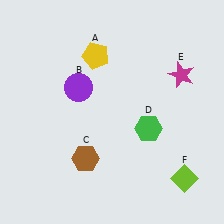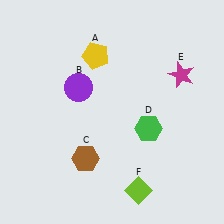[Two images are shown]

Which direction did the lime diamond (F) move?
The lime diamond (F) moved left.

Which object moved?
The lime diamond (F) moved left.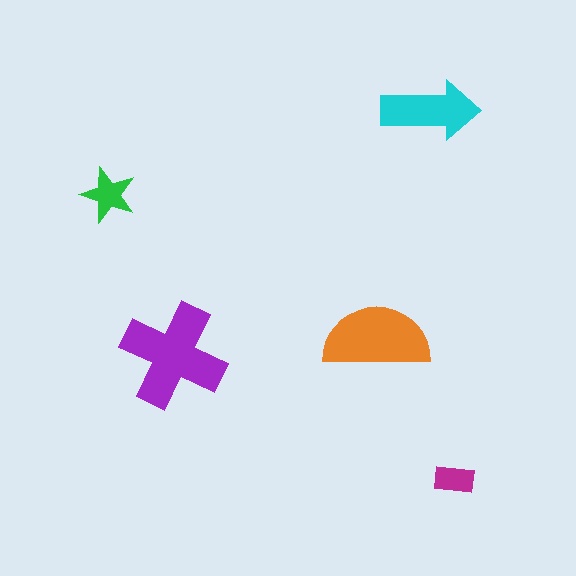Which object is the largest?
The purple cross.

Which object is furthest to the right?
The magenta rectangle is rightmost.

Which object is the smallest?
The magenta rectangle.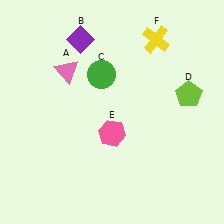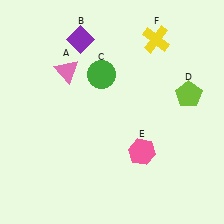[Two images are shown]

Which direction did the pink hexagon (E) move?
The pink hexagon (E) moved right.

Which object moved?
The pink hexagon (E) moved right.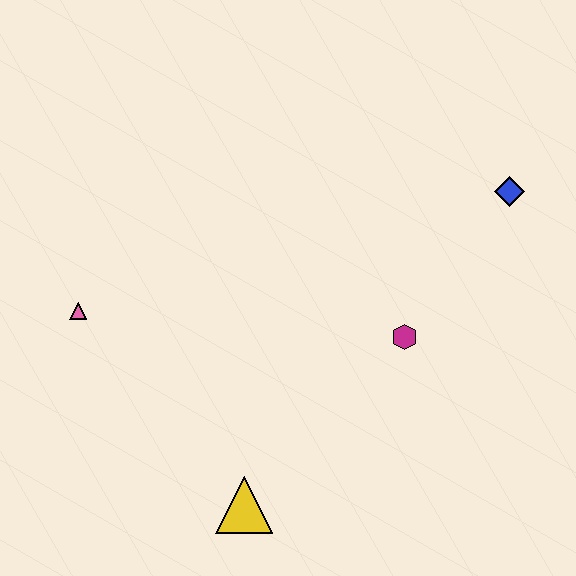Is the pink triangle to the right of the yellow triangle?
No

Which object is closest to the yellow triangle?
The magenta hexagon is closest to the yellow triangle.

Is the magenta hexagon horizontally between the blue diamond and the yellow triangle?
Yes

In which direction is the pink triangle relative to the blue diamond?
The pink triangle is to the left of the blue diamond.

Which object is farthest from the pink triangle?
The blue diamond is farthest from the pink triangle.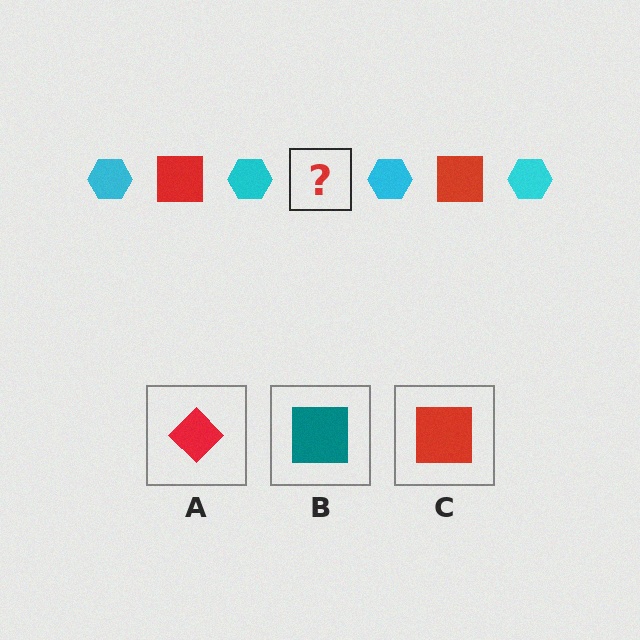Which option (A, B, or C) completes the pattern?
C.